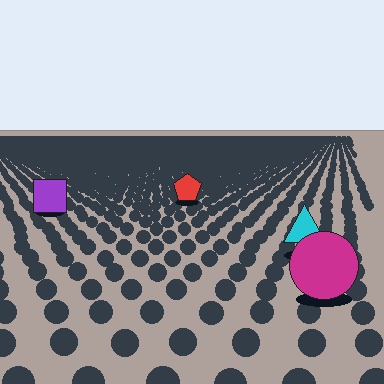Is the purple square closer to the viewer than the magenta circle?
No. The magenta circle is closer — you can tell from the texture gradient: the ground texture is coarser near it.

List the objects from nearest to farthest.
From nearest to farthest: the magenta circle, the cyan triangle, the purple square, the red pentagon.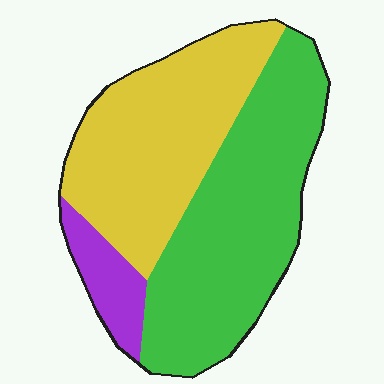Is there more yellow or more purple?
Yellow.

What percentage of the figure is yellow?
Yellow takes up about two fifths (2/5) of the figure.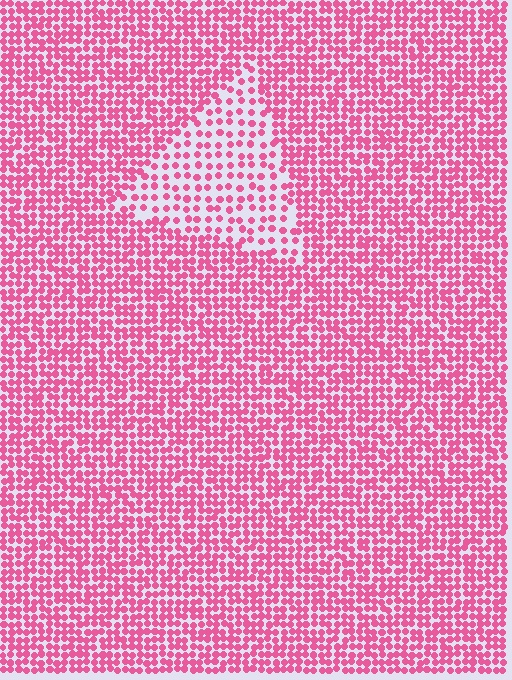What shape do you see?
I see a triangle.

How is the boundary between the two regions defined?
The boundary is defined by a change in element density (approximately 2.0x ratio). All elements are the same color, size, and shape.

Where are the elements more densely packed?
The elements are more densely packed outside the triangle boundary.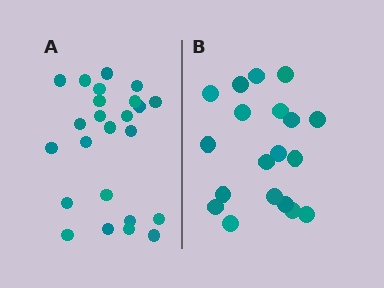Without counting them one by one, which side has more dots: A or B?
Region A (the left region) has more dots.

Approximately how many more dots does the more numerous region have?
Region A has about 5 more dots than region B.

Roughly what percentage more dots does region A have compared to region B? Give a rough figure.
About 25% more.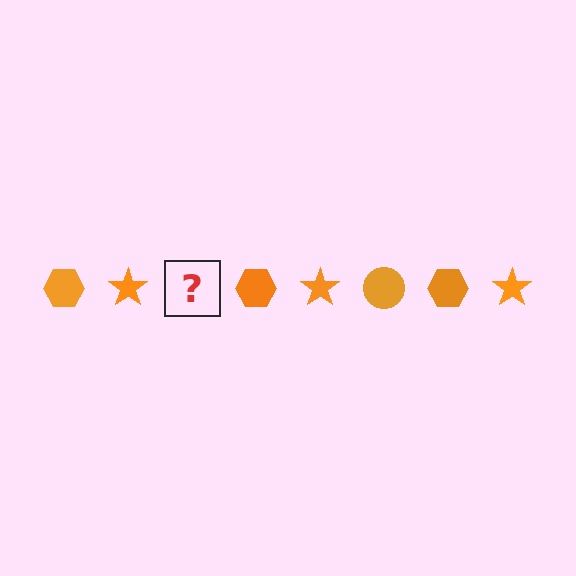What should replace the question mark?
The question mark should be replaced with an orange circle.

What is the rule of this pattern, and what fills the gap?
The rule is that the pattern cycles through hexagon, star, circle shapes in orange. The gap should be filled with an orange circle.